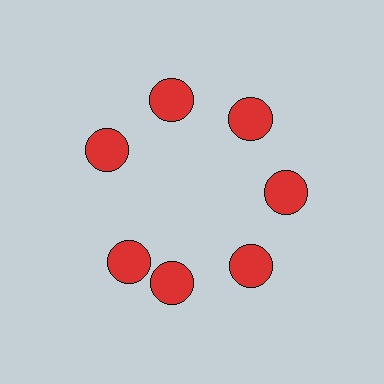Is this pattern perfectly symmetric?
No. The 7 red circles are arranged in a ring, but one element near the 8 o'clock position is rotated out of alignment along the ring, breaking the 7-fold rotational symmetry.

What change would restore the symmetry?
The symmetry would be restored by rotating it back into even spacing with its neighbors so that all 7 circles sit at equal angles and equal distance from the center.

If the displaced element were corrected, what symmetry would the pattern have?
It would have 7-fold rotational symmetry — the pattern would map onto itself every 51 degrees.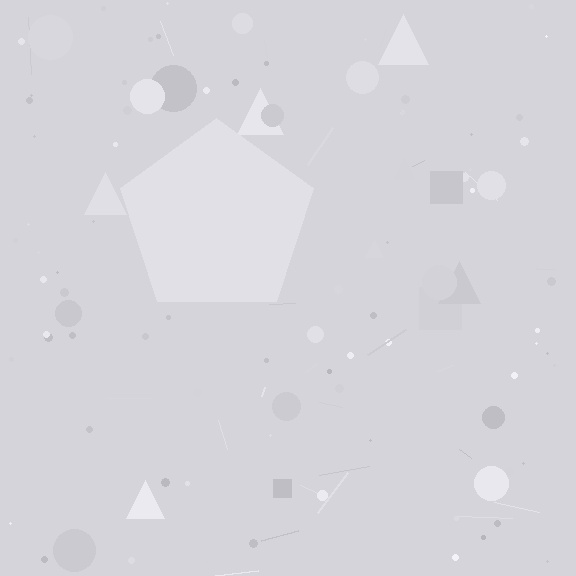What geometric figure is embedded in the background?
A pentagon is embedded in the background.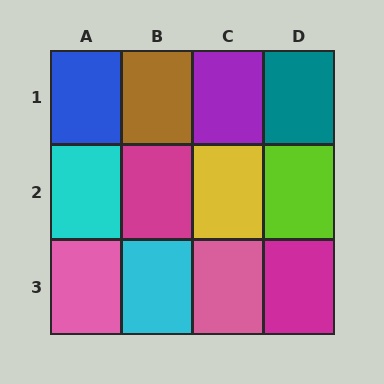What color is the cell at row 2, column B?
Magenta.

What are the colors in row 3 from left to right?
Pink, cyan, pink, magenta.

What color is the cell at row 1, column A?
Blue.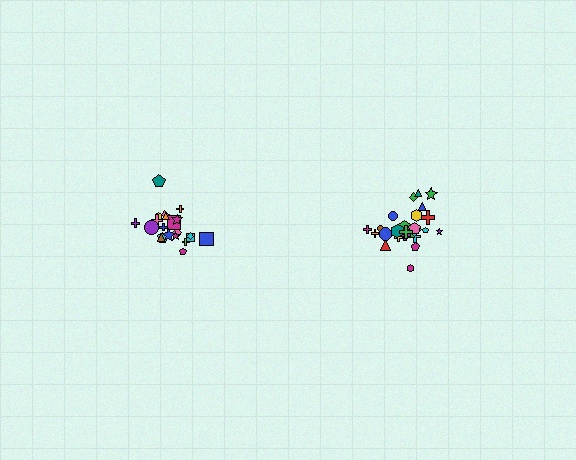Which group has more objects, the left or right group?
The right group.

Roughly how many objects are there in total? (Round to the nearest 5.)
Roughly 45 objects in total.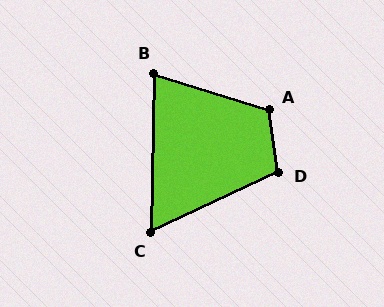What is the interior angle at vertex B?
Approximately 74 degrees (acute).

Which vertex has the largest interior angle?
A, at approximately 116 degrees.